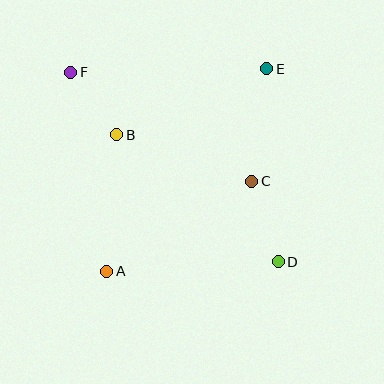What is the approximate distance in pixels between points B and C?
The distance between B and C is approximately 143 pixels.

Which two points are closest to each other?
Points B and F are closest to each other.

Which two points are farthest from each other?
Points D and F are farthest from each other.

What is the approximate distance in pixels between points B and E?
The distance between B and E is approximately 164 pixels.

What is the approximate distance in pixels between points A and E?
The distance between A and E is approximately 258 pixels.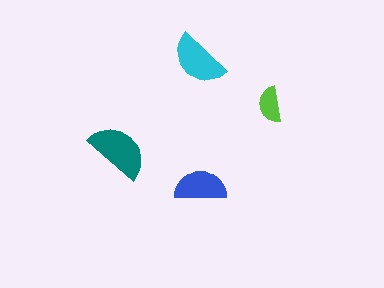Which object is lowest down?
The blue semicircle is bottommost.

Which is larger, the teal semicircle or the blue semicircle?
The teal one.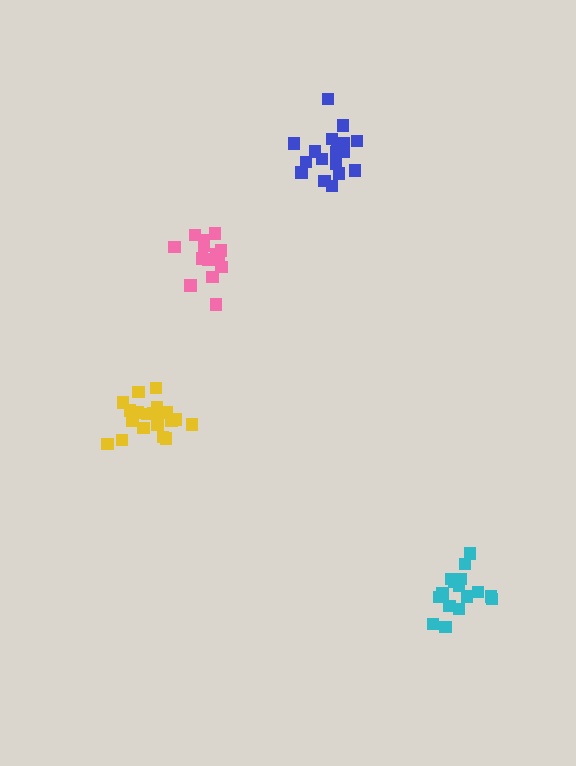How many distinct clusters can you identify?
There are 4 distinct clusters.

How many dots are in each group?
Group 1: 20 dots, Group 2: 20 dots, Group 3: 15 dots, Group 4: 16 dots (71 total).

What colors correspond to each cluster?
The clusters are colored: yellow, blue, pink, cyan.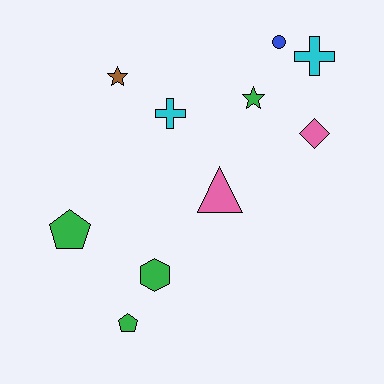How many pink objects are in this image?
There are 2 pink objects.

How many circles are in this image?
There is 1 circle.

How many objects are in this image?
There are 10 objects.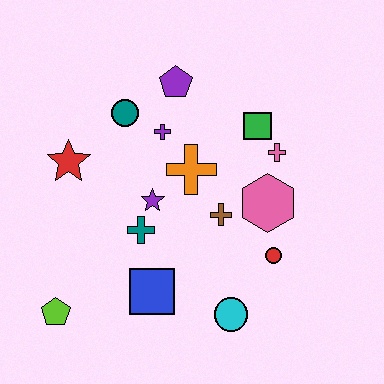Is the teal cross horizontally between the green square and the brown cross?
No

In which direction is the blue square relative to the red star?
The blue square is below the red star.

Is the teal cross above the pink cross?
No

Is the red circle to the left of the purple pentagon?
No